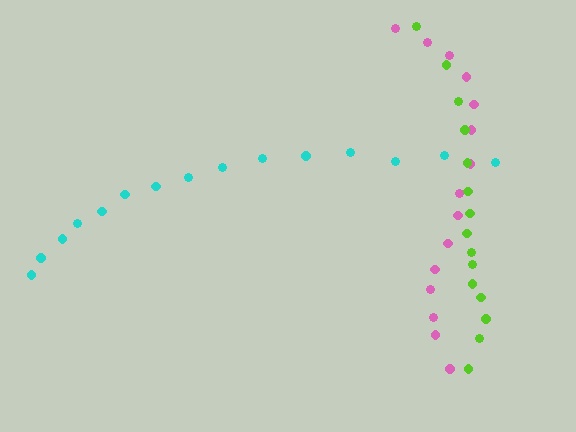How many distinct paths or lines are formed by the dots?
There are 3 distinct paths.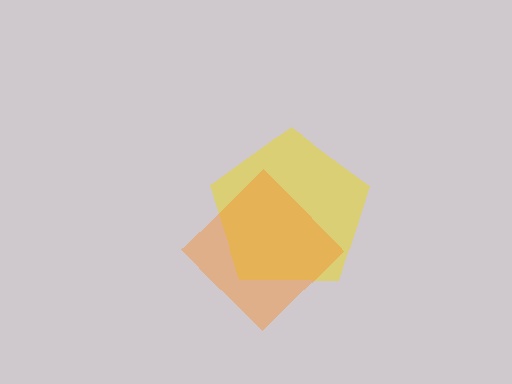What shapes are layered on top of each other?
The layered shapes are: a yellow pentagon, an orange diamond.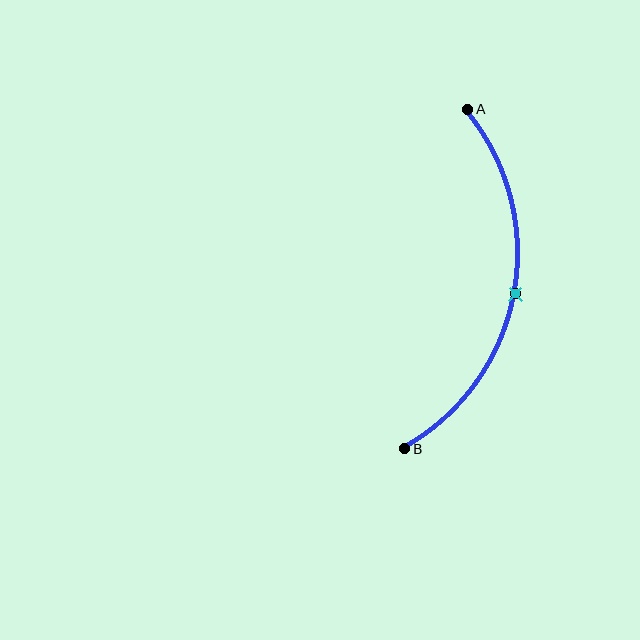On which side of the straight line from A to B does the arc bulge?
The arc bulges to the right of the straight line connecting A and B.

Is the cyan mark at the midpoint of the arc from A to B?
Yes. The cyan mark lies on the arc at equal arc-length from both A and B — it is the arc midpoint.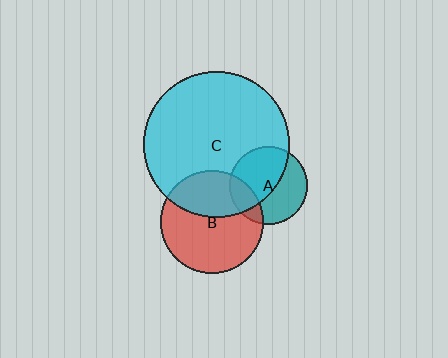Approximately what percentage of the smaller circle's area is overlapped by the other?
Approximately 20%.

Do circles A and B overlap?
Yes.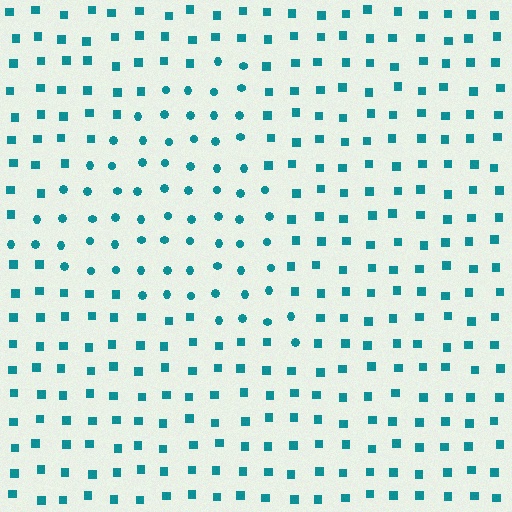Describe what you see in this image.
The image is filled with small teal elements arranged in a uniform grid. A triangle-shaped region contains circles, while the surrounding area contains squares. The boundary is defined purely by the change in element shape.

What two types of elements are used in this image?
The image uses circles inside the triangle region and squares outside it.